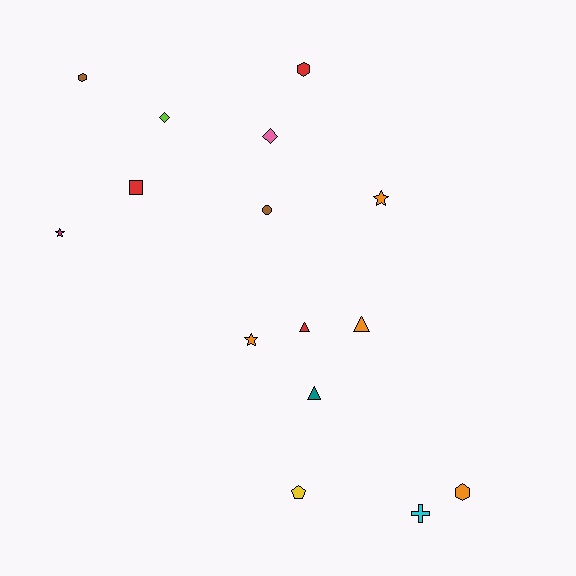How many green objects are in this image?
There are no green objects.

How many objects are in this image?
There are 15 objects.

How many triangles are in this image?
There are 3 triangles.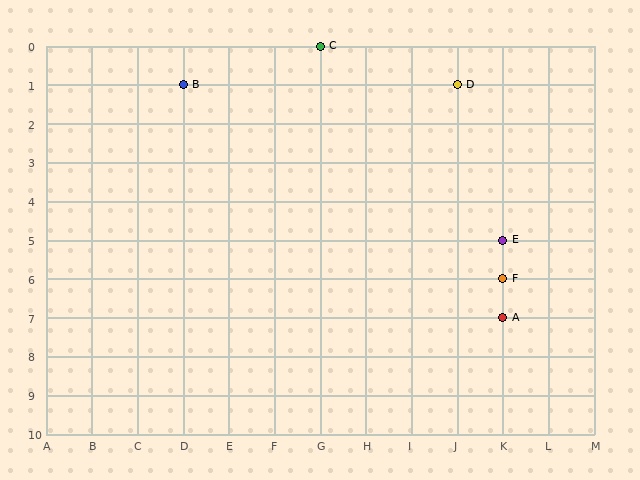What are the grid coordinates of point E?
Point E is at grid coordinates (K, 5).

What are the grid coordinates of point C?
Point C is at grid coordinates (G, 0).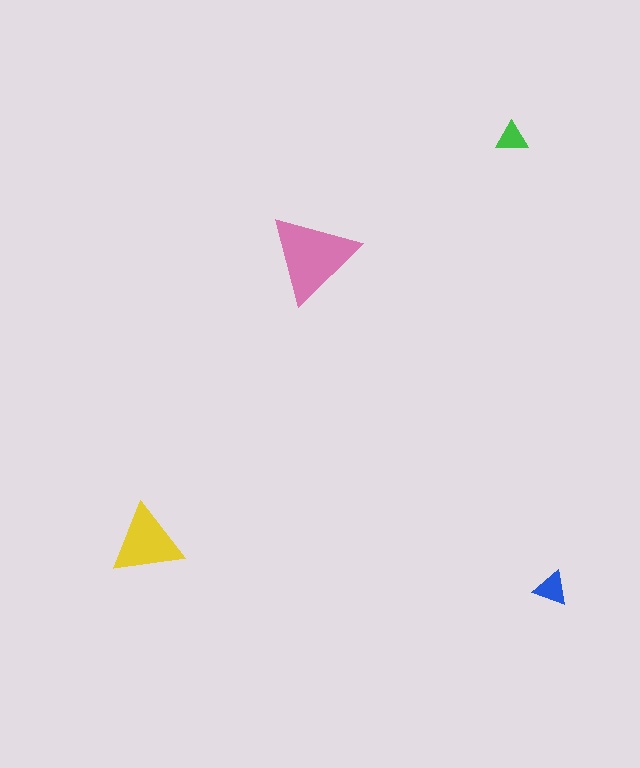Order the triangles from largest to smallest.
the pink one, the yellow one, the blue one, the green one.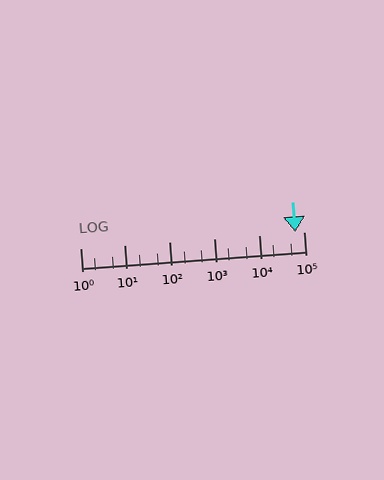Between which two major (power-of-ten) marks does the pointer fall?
The pointer is between 10000 and 100000.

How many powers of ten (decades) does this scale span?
The scale spans 5 decades, from 1 to 100000.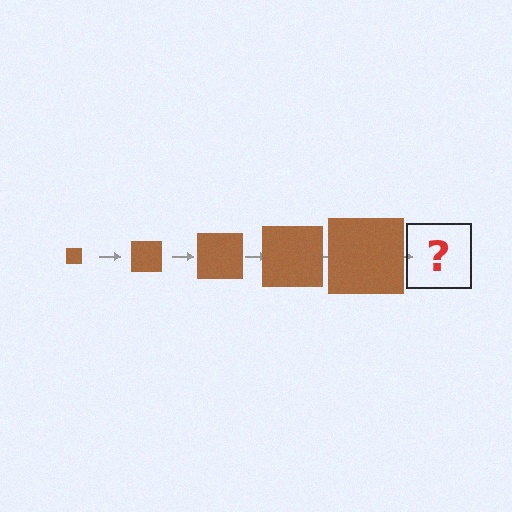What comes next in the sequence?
The next element should be a brown square, larger than the previous one.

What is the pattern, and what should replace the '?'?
The pattern is that the square gets progressively larger each step. The '?' should be a brown square, larger than the previous one.